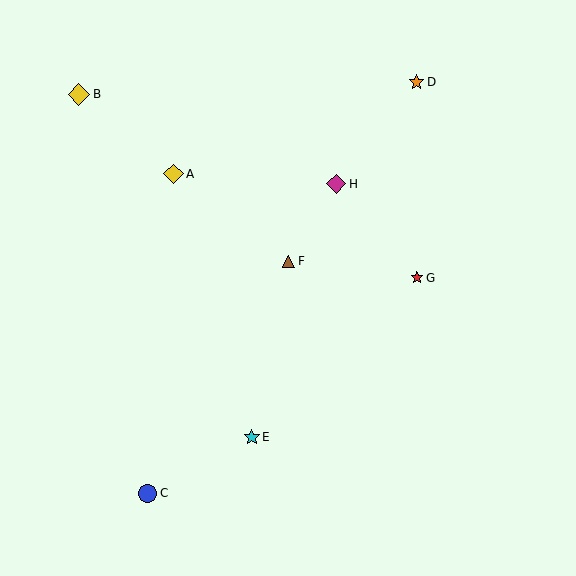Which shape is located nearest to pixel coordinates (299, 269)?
The brown triangle (labeled F) at (289, 261) is nearest to that location.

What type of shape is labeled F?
Shape F is a brown triangle.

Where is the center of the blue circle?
The center of the blue circle is at (148, 493).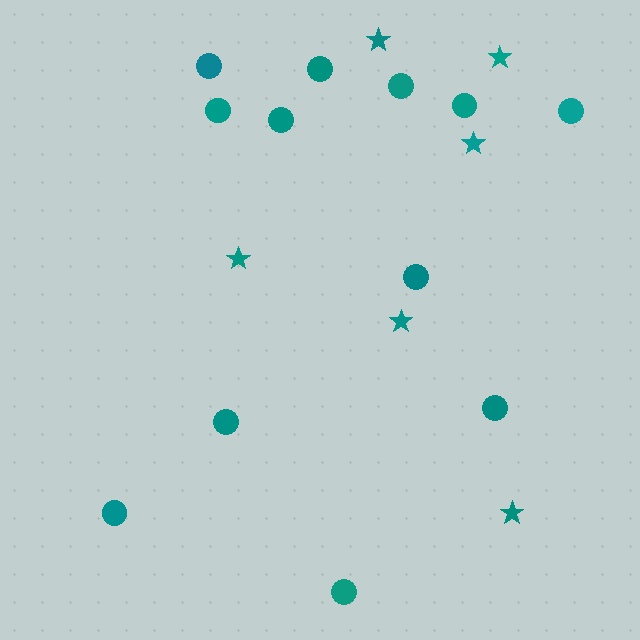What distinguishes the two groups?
There are 2 groups: one group of circles (12) and one group of stars (6).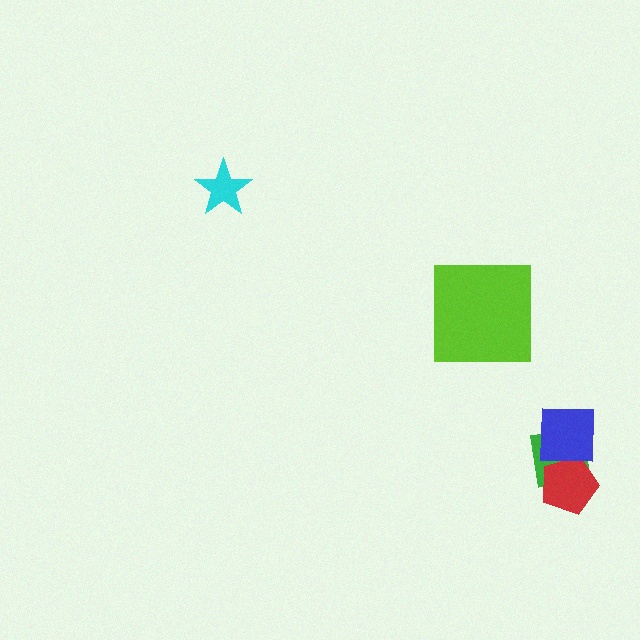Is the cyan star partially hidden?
No, no other shape covers it.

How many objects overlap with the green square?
2 objects overlap with the green square.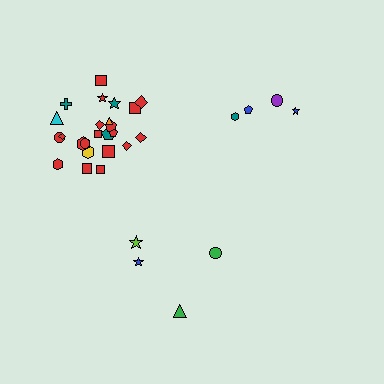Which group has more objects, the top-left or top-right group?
The top-left group.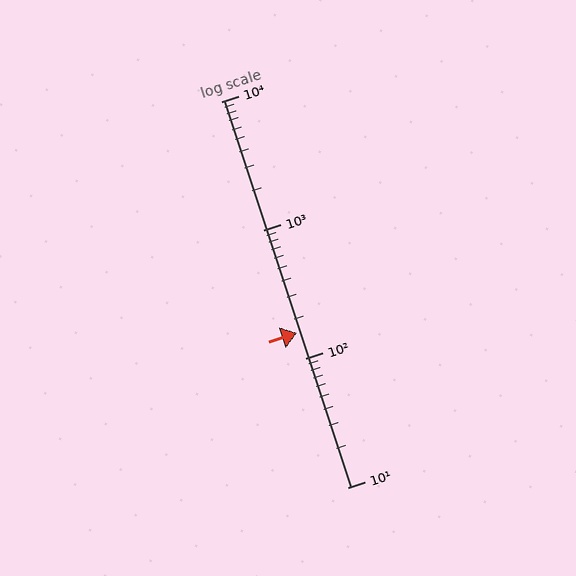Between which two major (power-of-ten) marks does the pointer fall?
The pointer is between 100 and 1000.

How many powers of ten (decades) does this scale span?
The scale spans 3 decades, from 10 to 10000.